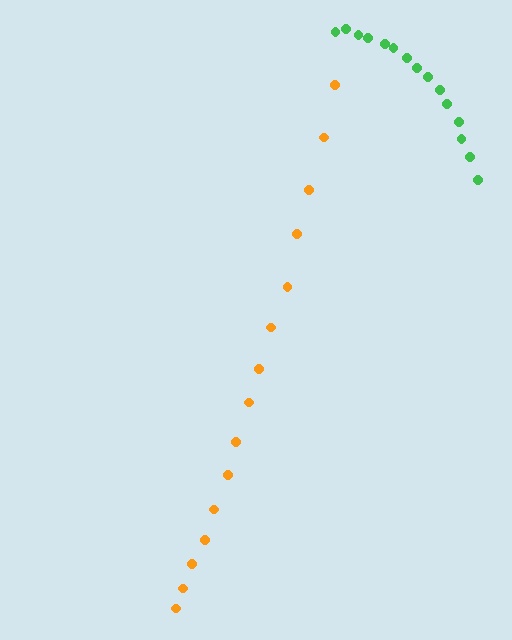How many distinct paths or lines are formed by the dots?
There are 2 distinct paths.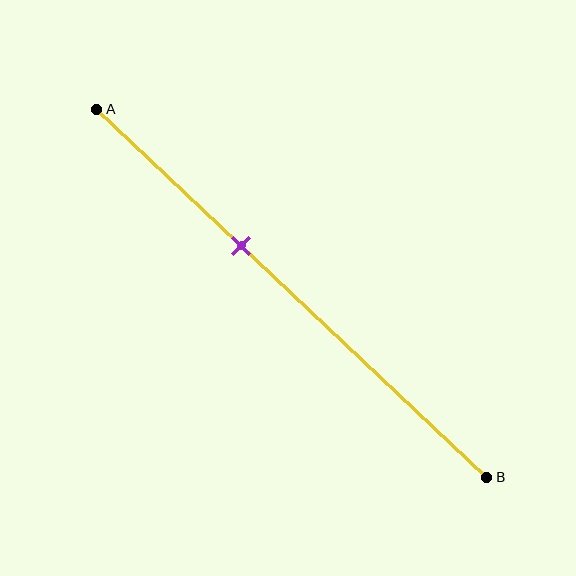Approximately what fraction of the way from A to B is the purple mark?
The purple mark is approximately 35% of the way from A to B.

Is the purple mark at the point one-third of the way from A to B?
No, the mark is at about 35% from A, not at the 33% one-third point.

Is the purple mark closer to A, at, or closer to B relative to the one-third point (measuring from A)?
The purple mark is closer to point B than the one-third point of segment AB.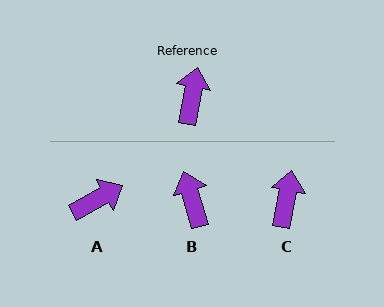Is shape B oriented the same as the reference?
No, it is off by about 27 degrees.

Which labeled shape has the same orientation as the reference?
C.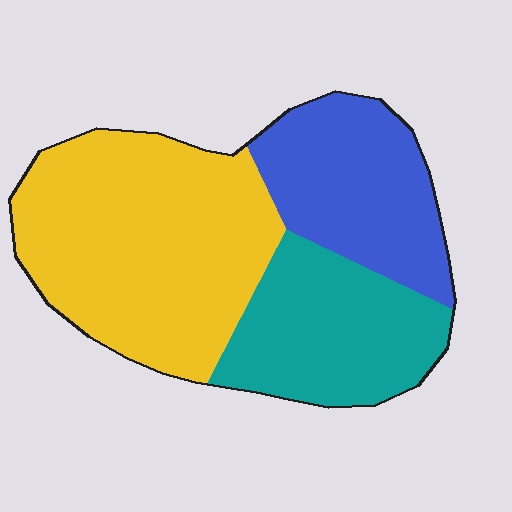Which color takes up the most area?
Yellow, at roughly 50%.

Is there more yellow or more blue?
Yellow.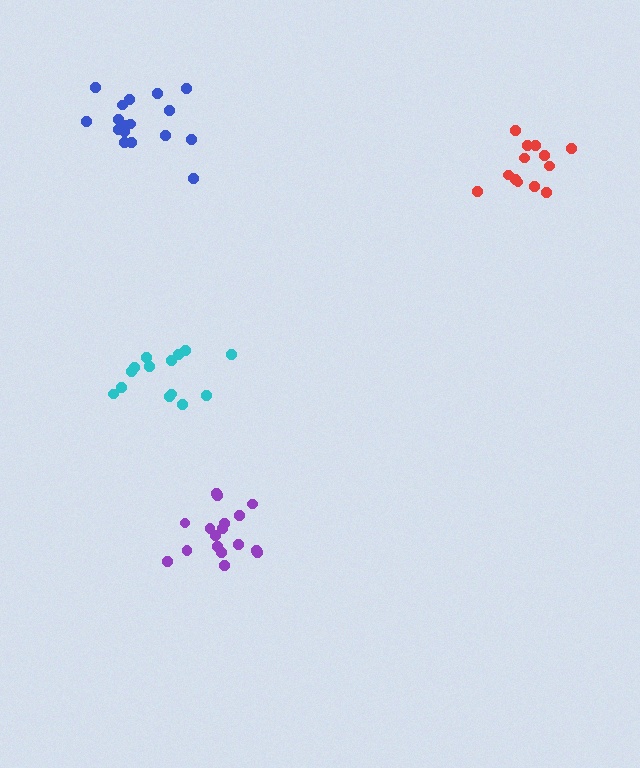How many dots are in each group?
Group 1: 17 dots, Group 2: 13 dots, Group 3: 17 dots, Group 4: 14 dots (61 total).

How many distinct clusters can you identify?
There are 4 distinct clusters.